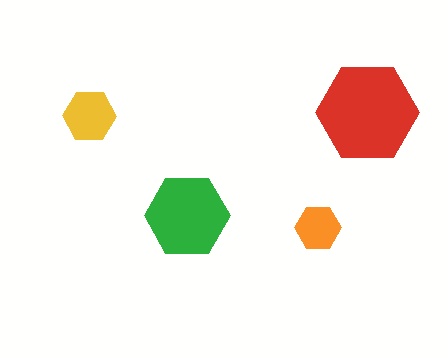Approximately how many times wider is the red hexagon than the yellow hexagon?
About 2 times wider.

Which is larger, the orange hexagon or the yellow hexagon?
The yellow one.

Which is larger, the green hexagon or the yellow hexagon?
The green one.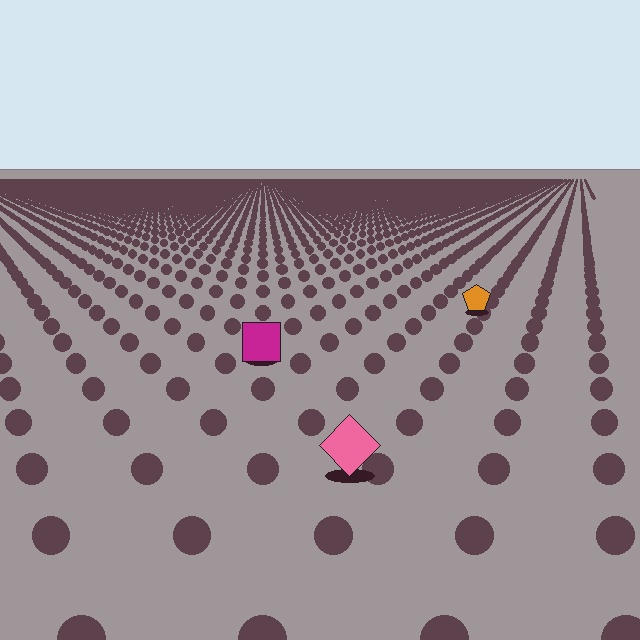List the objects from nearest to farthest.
From nearest to farthest: the pink diamond, the magenta square, the orange pentagon.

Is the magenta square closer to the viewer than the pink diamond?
No. The pink diamond is closer — you can tell from the texture gradient: the ground texture is coarser near it.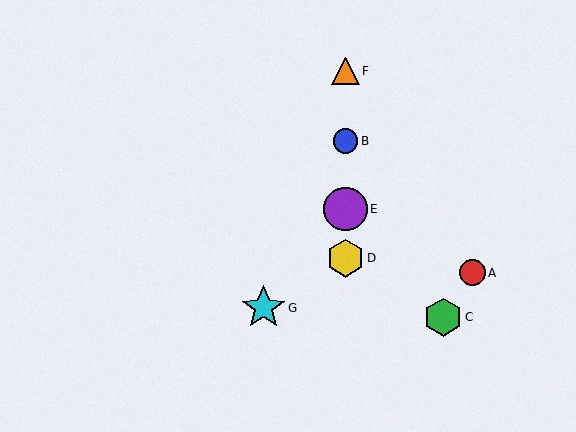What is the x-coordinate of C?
Object C is at x≈443.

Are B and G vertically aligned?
No, B is at x≈345 and G is at x≈263.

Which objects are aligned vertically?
Objects B, D, E, F are aligned vertically.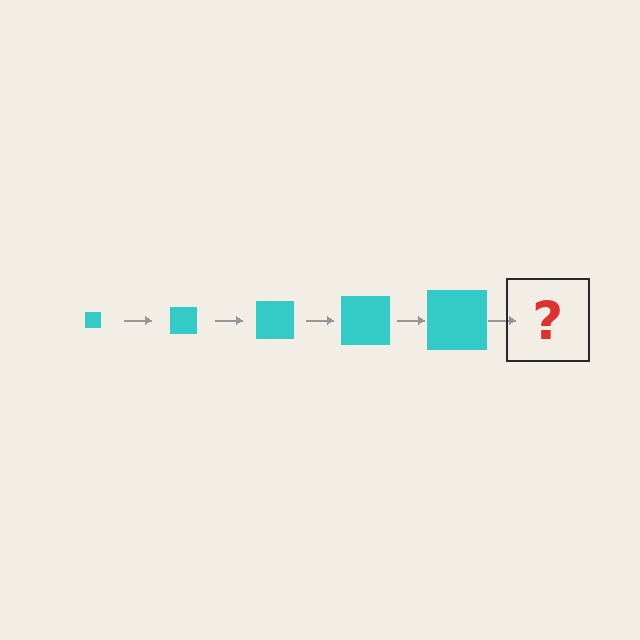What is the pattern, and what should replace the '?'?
The pattern is that the square gets progressively larger each step. The '?' should be a cyan square, larger than the previous one.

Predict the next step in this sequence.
The next step is a cyan square, larger than the previous one.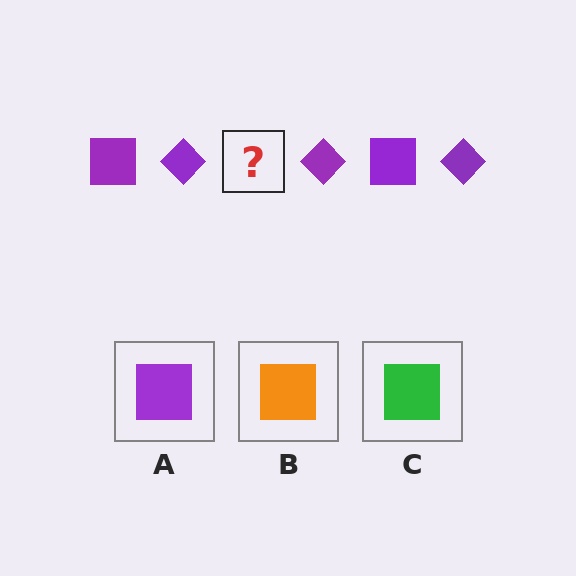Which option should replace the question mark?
Option A.